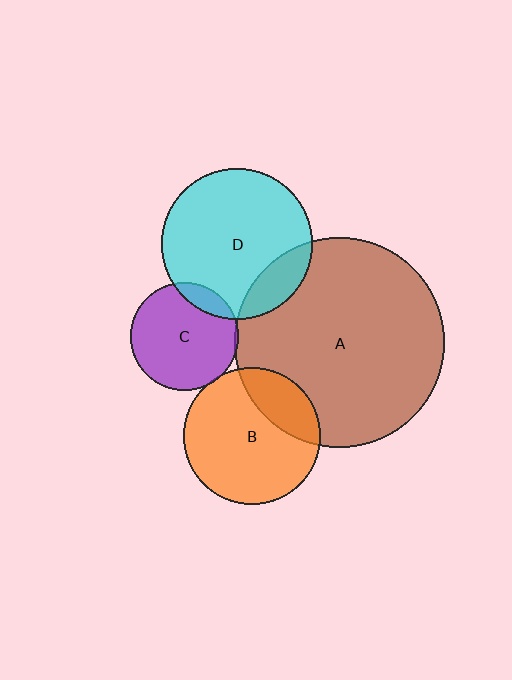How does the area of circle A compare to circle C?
Approximately 3.8 times.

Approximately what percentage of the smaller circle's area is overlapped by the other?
Approximately 5%.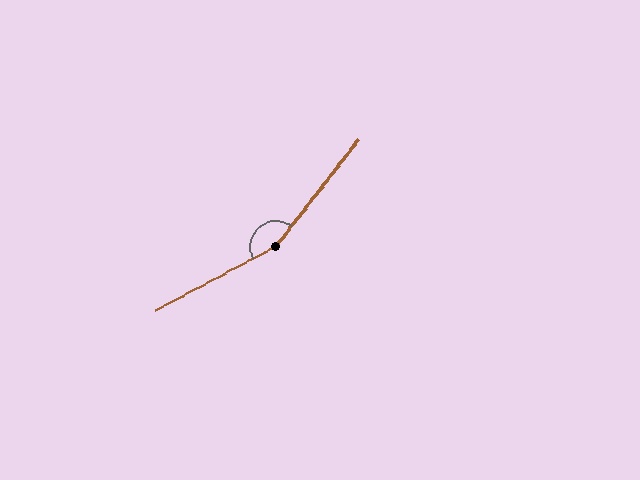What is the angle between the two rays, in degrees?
Approximately 155 degrees.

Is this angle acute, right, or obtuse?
It is obtuse.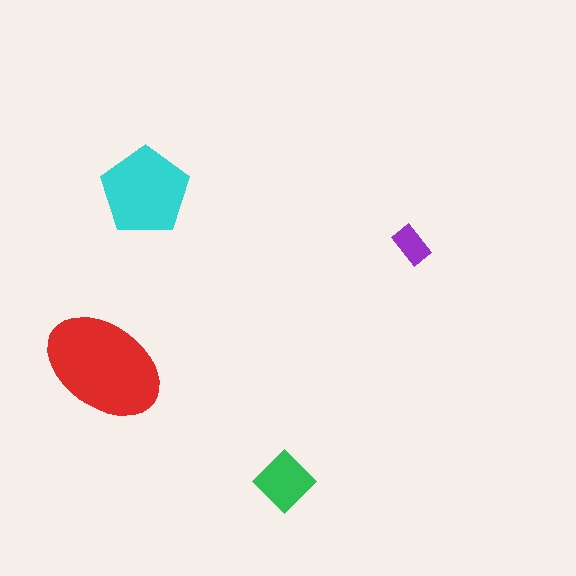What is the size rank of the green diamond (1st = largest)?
3rd.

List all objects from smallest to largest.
The purple rectangle, the green diamond, the cyan pentagon, the red ellipse.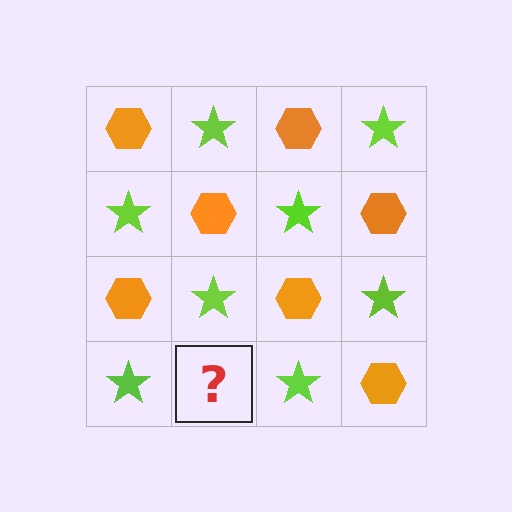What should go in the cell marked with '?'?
The missing cell should contain an orange hexagon.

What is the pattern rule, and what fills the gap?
The rule is that it alternates orange hexagon and lime star in a checkerboard pattern. The gap should be filled with an orange hexagon.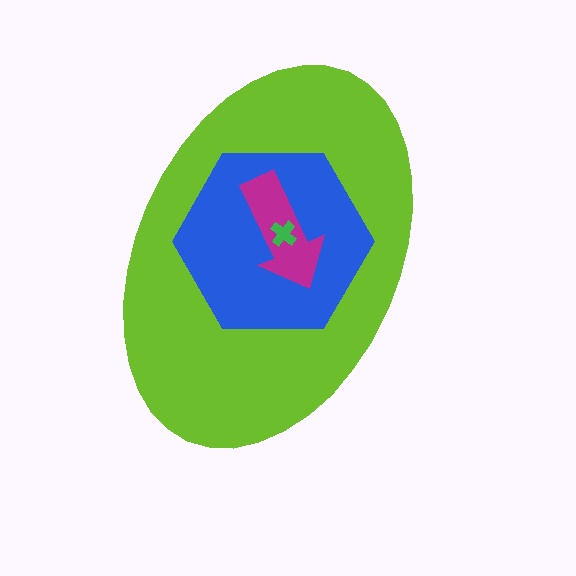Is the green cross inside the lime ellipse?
Yes.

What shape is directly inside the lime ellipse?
The blue hexagon.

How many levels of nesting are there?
4.